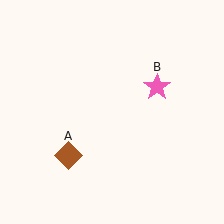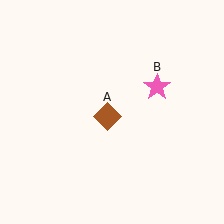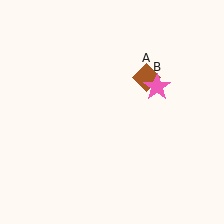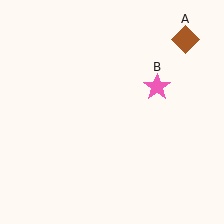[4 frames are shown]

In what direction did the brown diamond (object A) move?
The brown diamond (object A) moved up and to the right.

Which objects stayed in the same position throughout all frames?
Pink star (object B) remained stationary.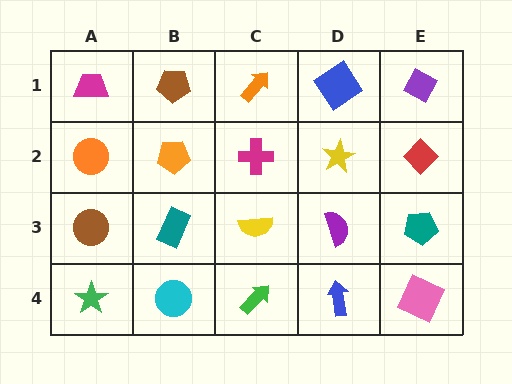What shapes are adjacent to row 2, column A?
A magenta trapezoid (row 1, column A), a brown circle (row 3, column A), an orange pentagon (row 2, column B).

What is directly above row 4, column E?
A teal pentagon.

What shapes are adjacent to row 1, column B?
An orange pentagon (row 2, column B), a magenta trapezoid (row 1, column A), an orange arrow (row 1, column C).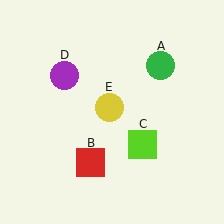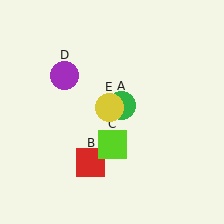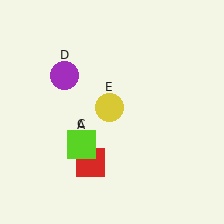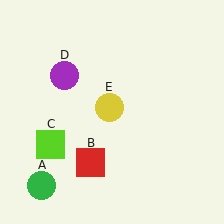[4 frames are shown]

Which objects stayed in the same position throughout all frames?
Red square (object B) and purple circle (object D) and yellow circle (object E) remained stationary.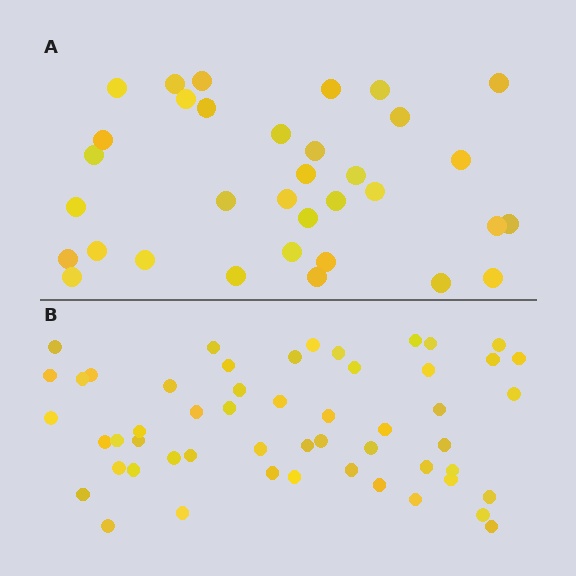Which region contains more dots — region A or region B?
Region B (the bottom region) has more dots.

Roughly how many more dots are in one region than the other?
Region B has approximately 20 more dots than region A.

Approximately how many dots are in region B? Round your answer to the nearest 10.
About 50 dots. (The exact count is 53, which rounds to 50.)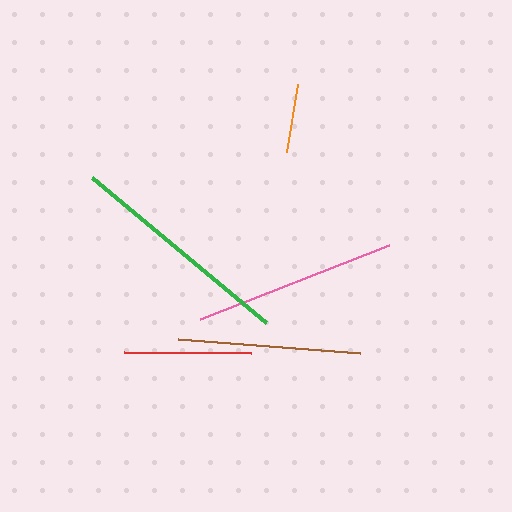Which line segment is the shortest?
The orange line is the shortest at approximately 69 pixels.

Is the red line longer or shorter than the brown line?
The brown line is longer than the red line.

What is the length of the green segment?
The green segment is approximately 227 pixels long.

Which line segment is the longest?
The green line is the longest at approximately 227 pixels.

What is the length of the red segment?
The red segment is approximately 127 pixels long.